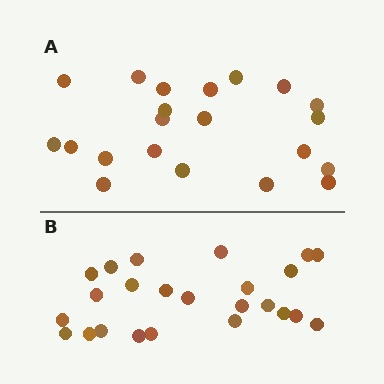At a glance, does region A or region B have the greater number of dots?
Region B (the bottom region) has more dots.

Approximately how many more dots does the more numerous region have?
Region B has just a few more — roughly 2 or 3 more dots than region A.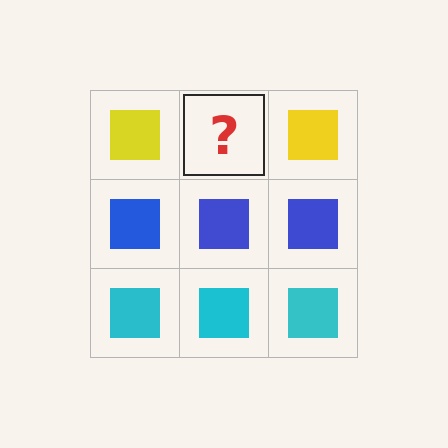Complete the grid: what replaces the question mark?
The question mark should be replaced with a yellow square.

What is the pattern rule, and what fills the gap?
The rule is that each row has a consistent color. The gap should be filled with a yellow square.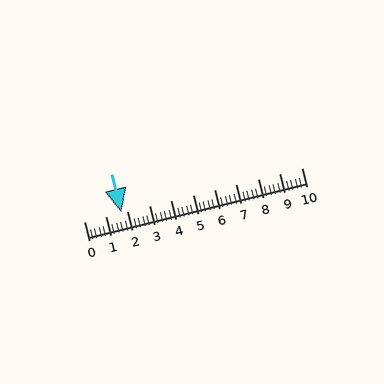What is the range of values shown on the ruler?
The ruler shows values from 0 to 10.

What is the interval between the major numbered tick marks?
The major tick marks are spaced 1 units apart.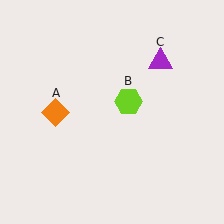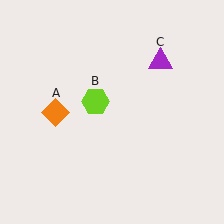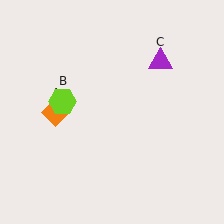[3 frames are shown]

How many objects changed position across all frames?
1 object changed position: lime hexagon (object B).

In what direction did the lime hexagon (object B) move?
The lime hexagon (object B) moved left.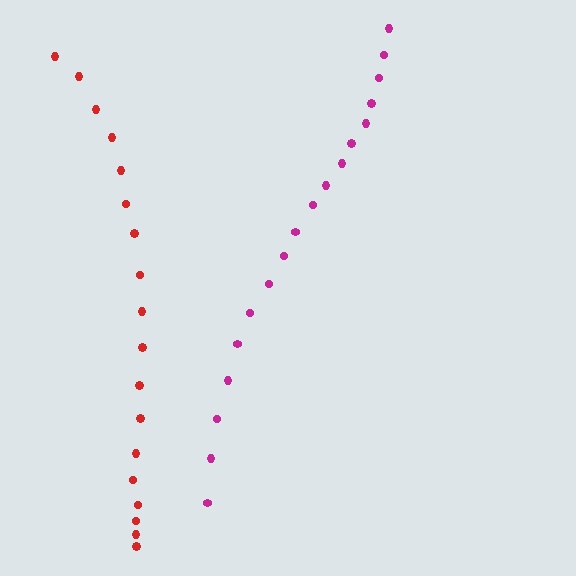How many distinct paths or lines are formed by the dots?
There are 2 distinct paths.